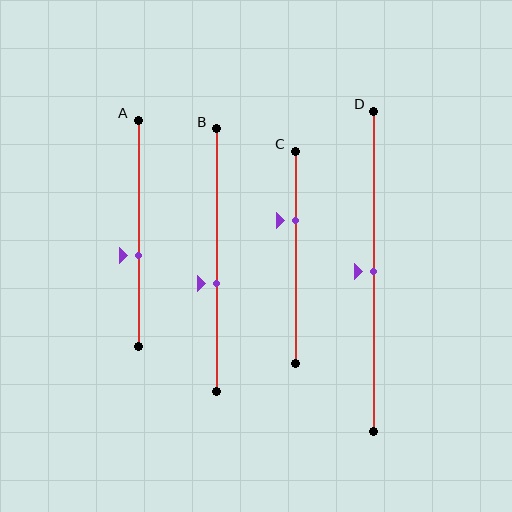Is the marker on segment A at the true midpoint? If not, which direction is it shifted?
No, the marker on segment A is shifted downward by about 10% of the segment length.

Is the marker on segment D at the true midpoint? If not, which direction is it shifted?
Yes, the marker on segment D is at the true midpoint.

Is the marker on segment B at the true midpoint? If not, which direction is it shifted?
No, the marker on segment B is shifted downward by about 9% of the segment length.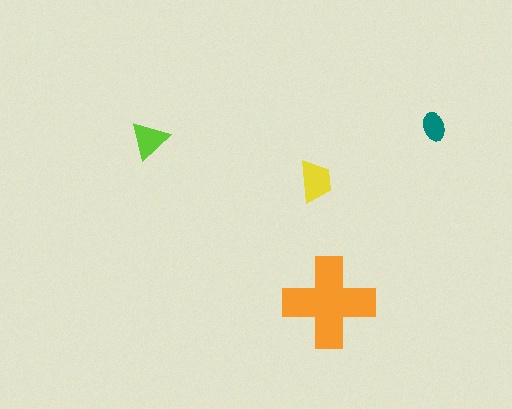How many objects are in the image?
There are 4 objects in the image.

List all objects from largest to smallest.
The orange cross, the yellow trapezoid, the lime triangle, the teal ellipse.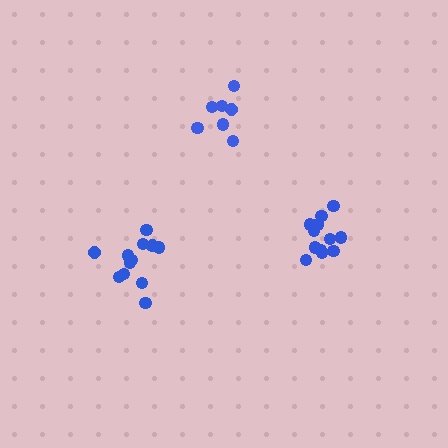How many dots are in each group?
Group 1: 7 dots, Group 2: 13 dots, Group 3: 12 dots (32 total).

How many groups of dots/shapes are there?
There are 3 groups.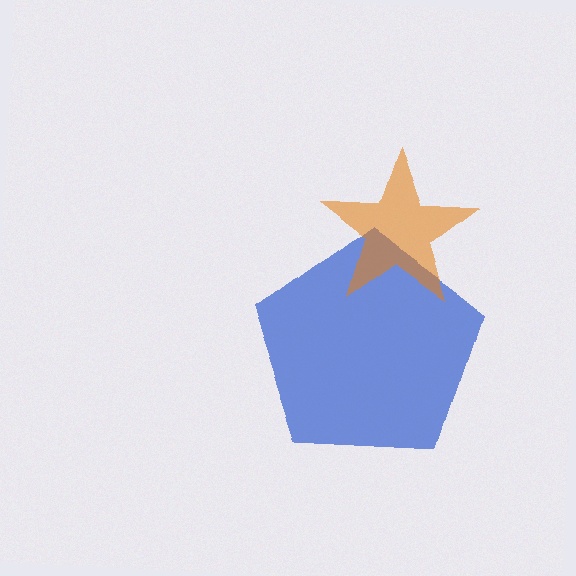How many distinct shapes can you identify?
There are 2 distinct shapes: a blue pentagon, an orange star.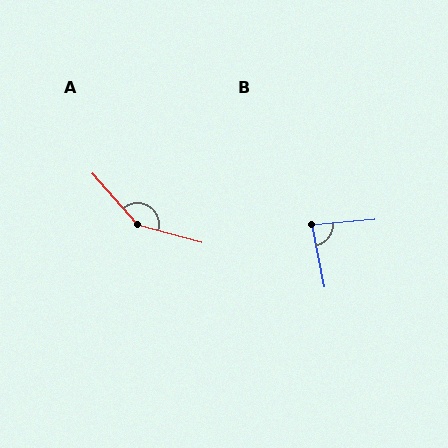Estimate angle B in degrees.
Approximately 83 degrees.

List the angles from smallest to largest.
B (83°), A (146°).